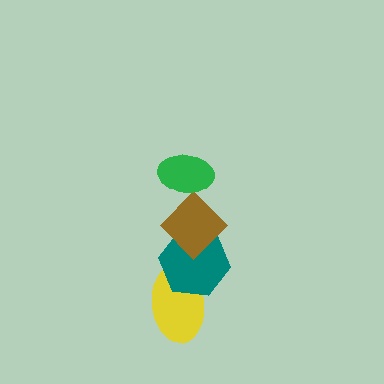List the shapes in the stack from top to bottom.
From top to bottom: the green ellipse, the brown diamond, the teal hexagon, the yellow ellipse.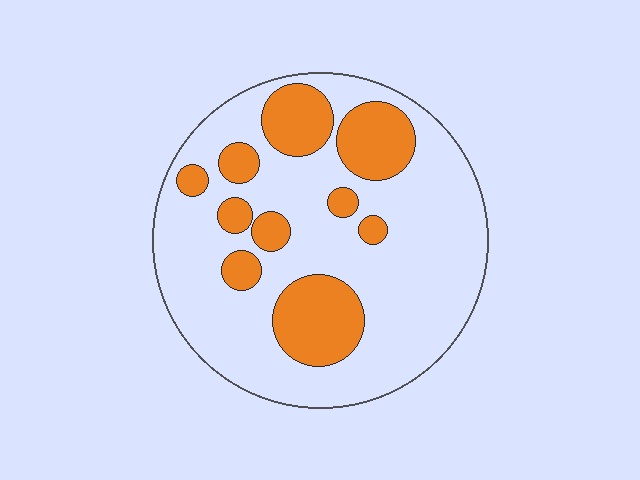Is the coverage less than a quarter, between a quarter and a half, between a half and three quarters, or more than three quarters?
Between a quarter and a half.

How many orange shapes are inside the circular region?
10.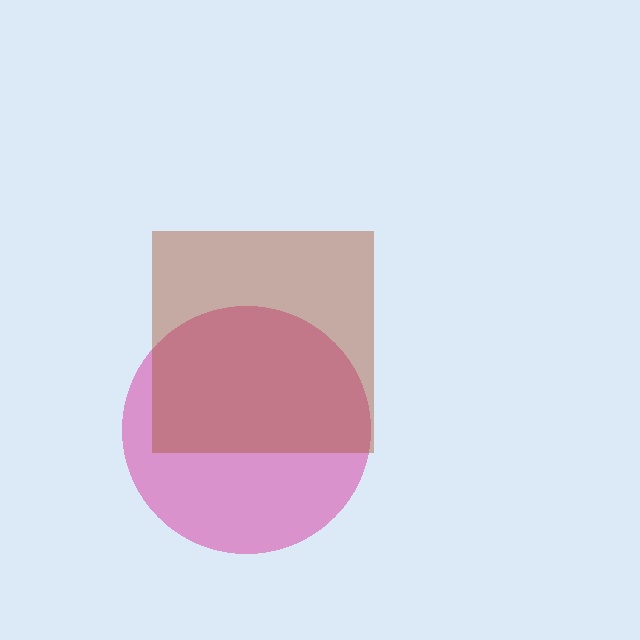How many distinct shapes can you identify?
There are 2 distinct shapes: a magenta circle, a brown square.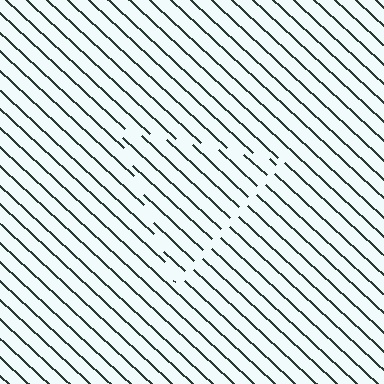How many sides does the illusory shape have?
3 sides — the line-ends trace a triangle.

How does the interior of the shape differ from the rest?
The interior of the shape contains the same grating, shifted by half a period — the contour is defined by the phase discontinuity where line-ends from the inner and outer gratings abut.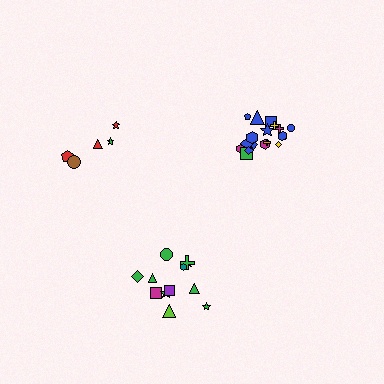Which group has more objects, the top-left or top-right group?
The top-right group.